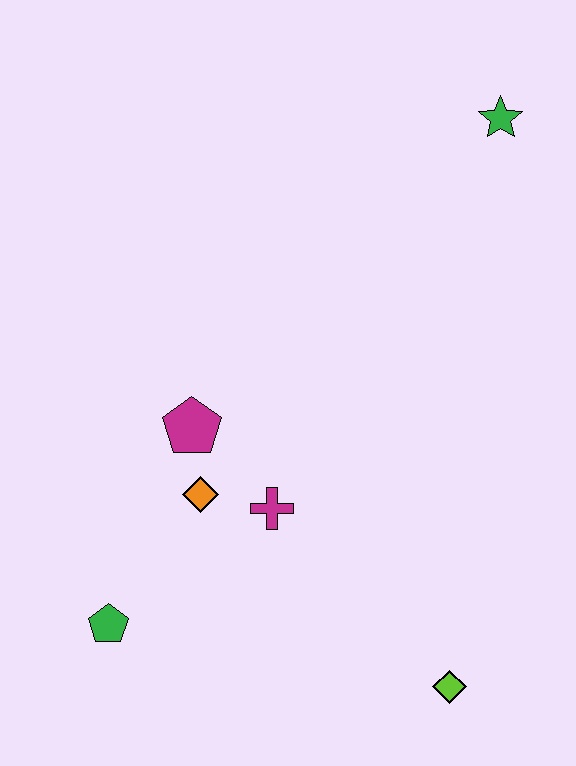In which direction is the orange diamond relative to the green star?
The orange diamond is below the green star.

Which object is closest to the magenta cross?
The orange diamond is closest to the magenta cross.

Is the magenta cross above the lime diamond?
Yes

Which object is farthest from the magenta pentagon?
The green star is farthest from the magenta pentagon.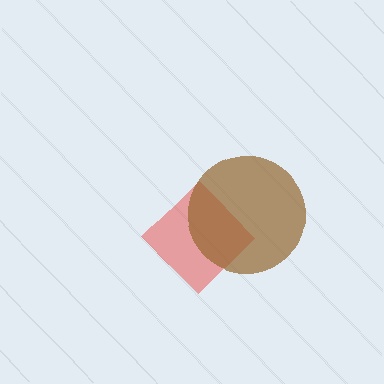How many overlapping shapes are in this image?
There are 2 overlapping shapes in the image.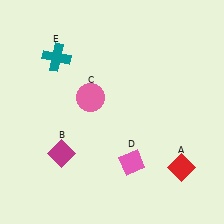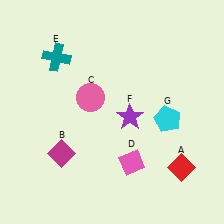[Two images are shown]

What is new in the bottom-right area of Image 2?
A purple star (F) was added in the bottom-right area of Image 2.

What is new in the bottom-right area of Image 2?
A cyan pentagon (G) was added in the bottom-right area of Image 2.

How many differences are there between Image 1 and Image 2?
There are 2 differences between the two images.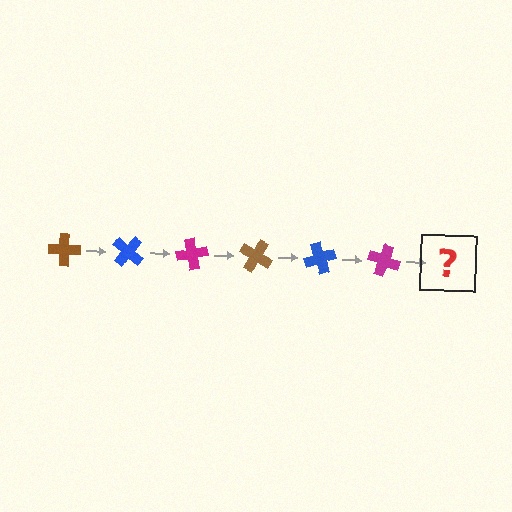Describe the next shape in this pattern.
It should be a brown cross, rotated 240 degrees from the start.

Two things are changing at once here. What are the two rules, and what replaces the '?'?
The two rules are that it rotates 40 degrees each step and the color cycles through brown, blue, and magenta. The '?' should be a brown cross, rotated 240 degrees from the start.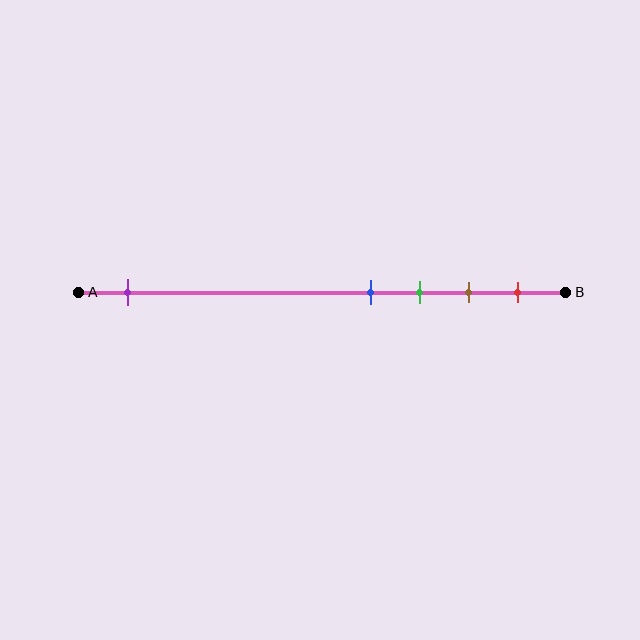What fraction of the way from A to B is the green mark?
The green mark is approximately 70% (0.7) of the way from A to B.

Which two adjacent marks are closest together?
The blue and green marks are the closest adjacent pair.